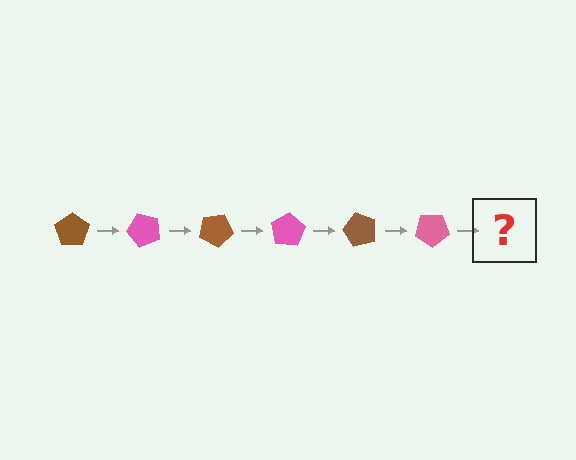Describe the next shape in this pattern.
It should be a brown pentagon, rotated 300 degrees from the start.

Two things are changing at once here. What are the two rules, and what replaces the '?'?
The two rules are that it rotates 50 degrees each step and the color cycles through brown and pink. The '?' should be a brown pentagon, rotated 300 degrees from the start.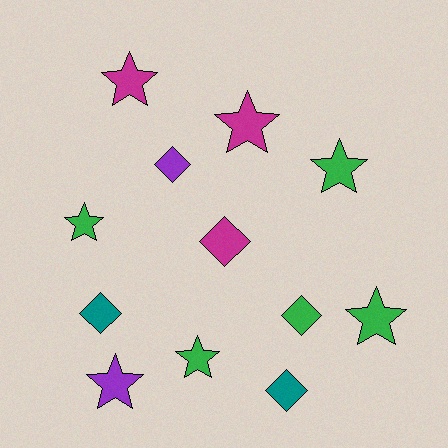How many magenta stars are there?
There are 2 magenta stars.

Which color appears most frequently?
Green, with 5 objects.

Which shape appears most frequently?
Star, with 7 objects.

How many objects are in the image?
There are 12 objects.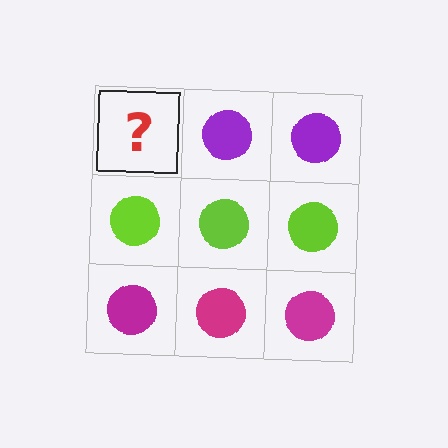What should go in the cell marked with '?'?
The missing cell should contain a purple circle.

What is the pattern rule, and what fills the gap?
The rule is that each row has a consistent color. The gap should be filled with a purple circle.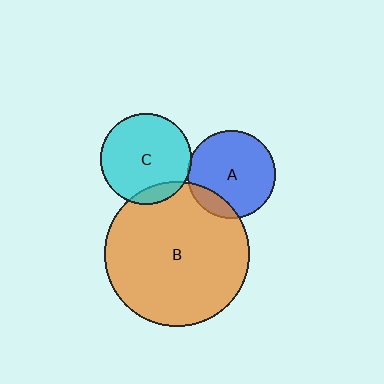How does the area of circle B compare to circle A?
Approximately 2.7 times.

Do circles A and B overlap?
Yes.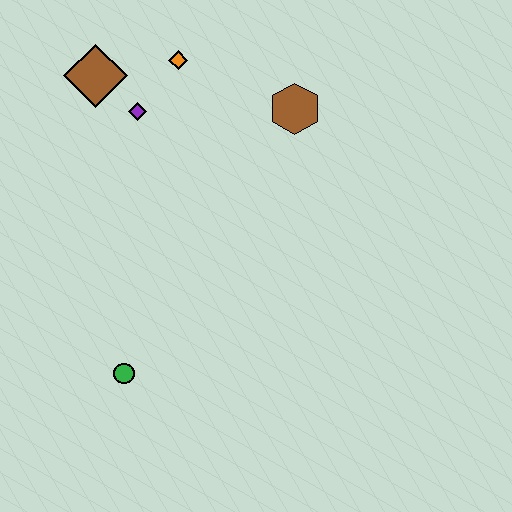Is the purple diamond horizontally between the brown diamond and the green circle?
No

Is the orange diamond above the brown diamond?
Yes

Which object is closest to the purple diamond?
The brown diamond is closest to the purple diamond.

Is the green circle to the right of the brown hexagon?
No